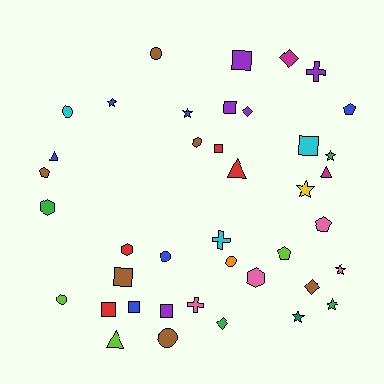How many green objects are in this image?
There are 4 green objects.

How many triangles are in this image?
There are 4 triangles.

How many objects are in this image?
There are 40 objects.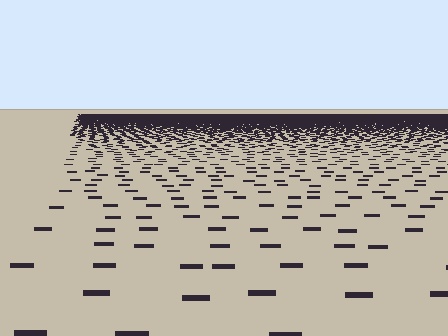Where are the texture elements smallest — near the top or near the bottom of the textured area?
Near the top.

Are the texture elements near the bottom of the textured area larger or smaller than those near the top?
Larger. Near the bottom, elements are closer to the viewer and appear at a bigger on-screen size.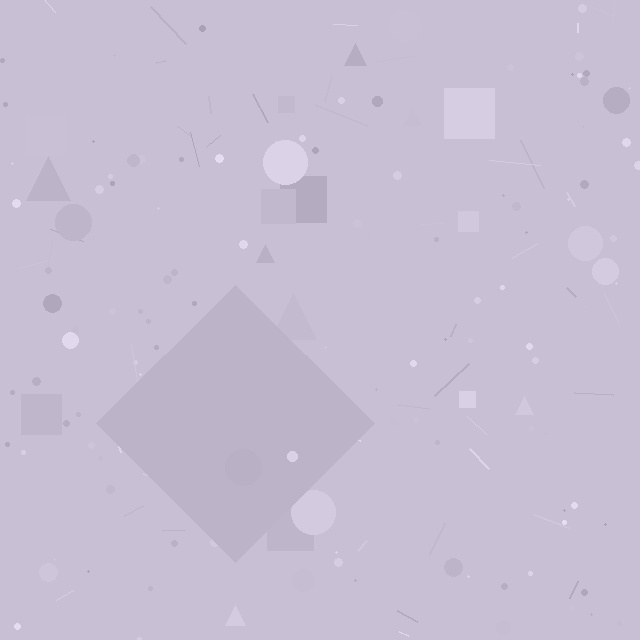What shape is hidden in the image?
A diamond is hidden in the image.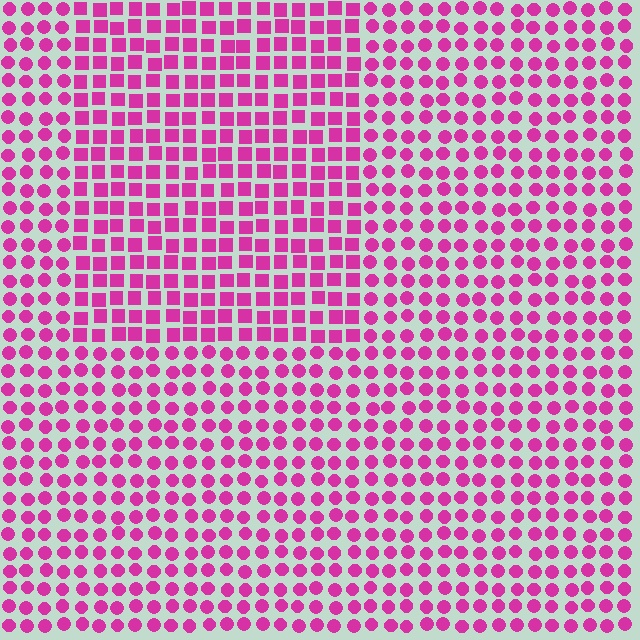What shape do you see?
I see a rectangle.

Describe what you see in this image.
The image is filled with small magenta elements arranged in a uniform grid. A rectangle-shaped region contains squares, while the surrounding area contains circles. The boundary is defined purely by the change in element shape.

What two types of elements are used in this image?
The image uses squares inside the rectangle region and circles outside it.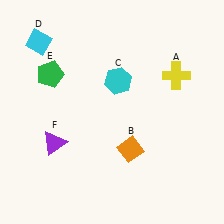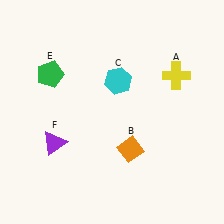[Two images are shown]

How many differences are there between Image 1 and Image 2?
There is 1 difference between the two images.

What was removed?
The cyan diamond (D) was removed in Image 2.